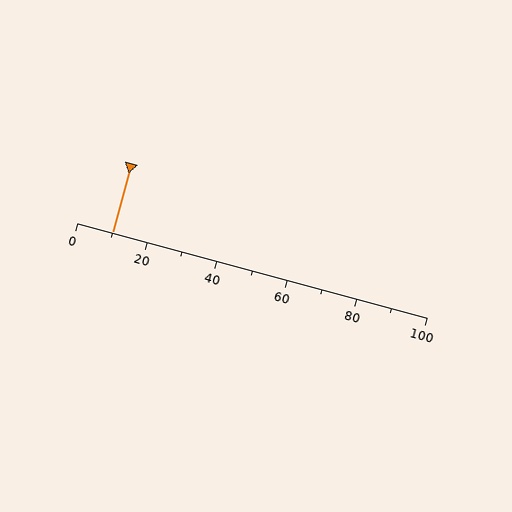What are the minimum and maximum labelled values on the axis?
The axis runs from 0 to 100.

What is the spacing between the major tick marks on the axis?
The major ticks are spaced 20 apart.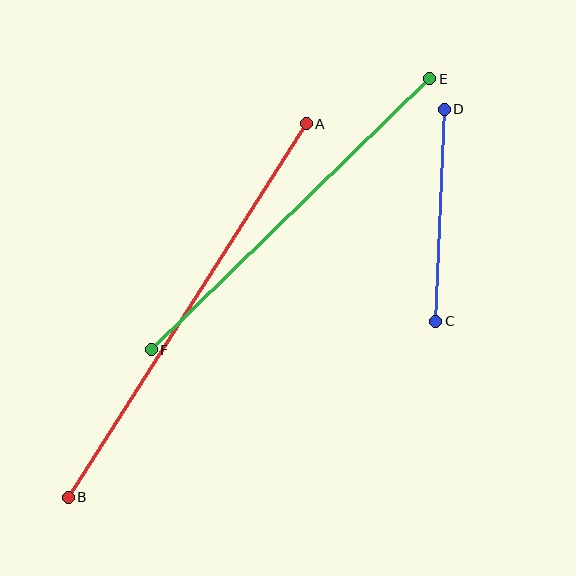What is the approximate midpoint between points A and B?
The midpoint is at approximately (187, 310) pixels.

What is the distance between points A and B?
The distance is approximately 443 pixels.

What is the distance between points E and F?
The distance is approximately 389 pixels.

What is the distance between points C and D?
The distance is approximately 212 pixels.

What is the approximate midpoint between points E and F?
The midpoint is at approximately (291, 214) pixels.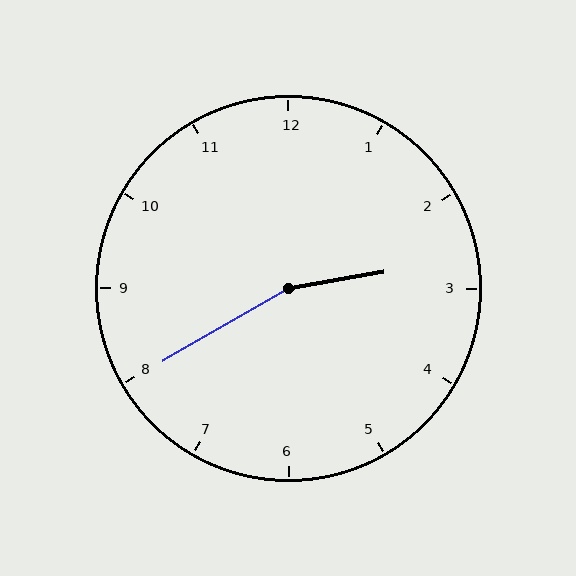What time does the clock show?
2:40.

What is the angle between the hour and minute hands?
Approximately 160 degrees.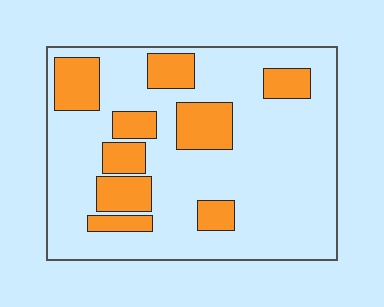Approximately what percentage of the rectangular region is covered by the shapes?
Approximately 25%.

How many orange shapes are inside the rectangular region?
9.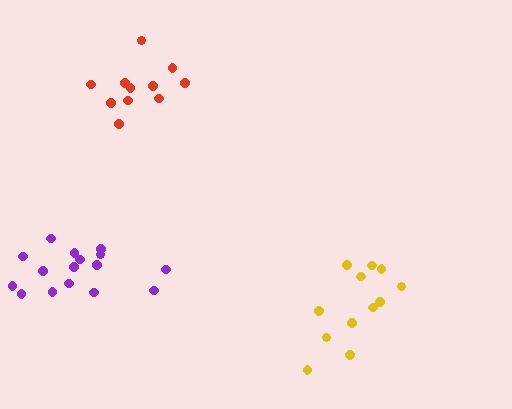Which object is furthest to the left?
The purple cluster is leftmost.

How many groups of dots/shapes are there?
There are 3 groups.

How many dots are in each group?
Group 1: 11 dots, Group 2: 12 dots, Group 3: 16 dots (39 total).